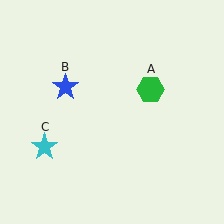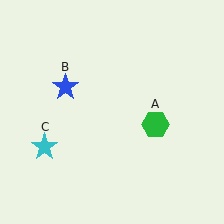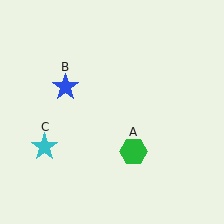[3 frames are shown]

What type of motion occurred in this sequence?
The green hexagon (object A) rotated clockwise around the center of the scene.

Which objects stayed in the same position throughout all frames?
Blue star (object B) and cyan star (object C) remained stationary.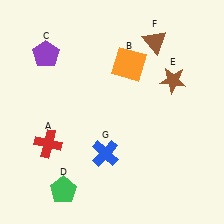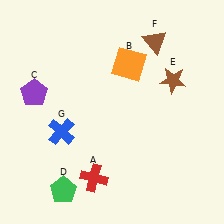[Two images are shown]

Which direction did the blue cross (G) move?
The blue cross (G) moved left.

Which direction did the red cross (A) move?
The red cross (A) moved right.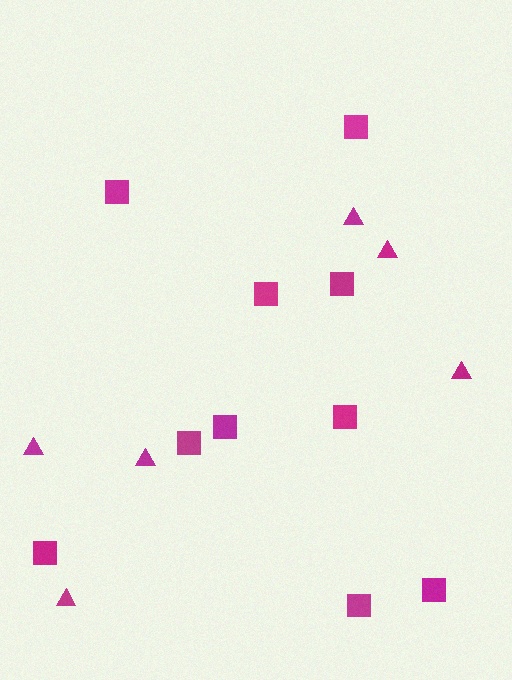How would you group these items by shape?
There are 2 groups: one group of squares (10) and one group of triangles (6).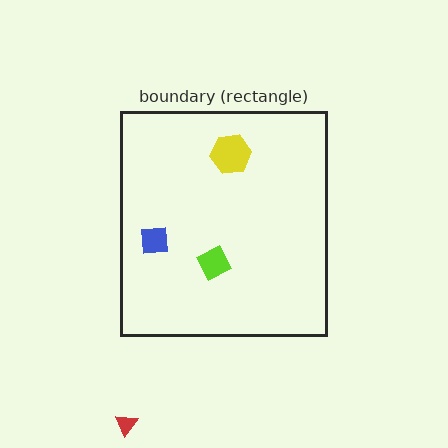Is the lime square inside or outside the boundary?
Inside.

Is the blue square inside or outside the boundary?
Inside.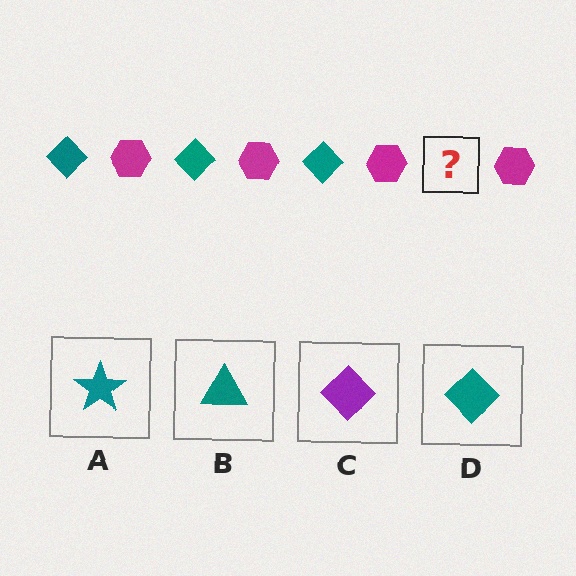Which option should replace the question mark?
Option D.